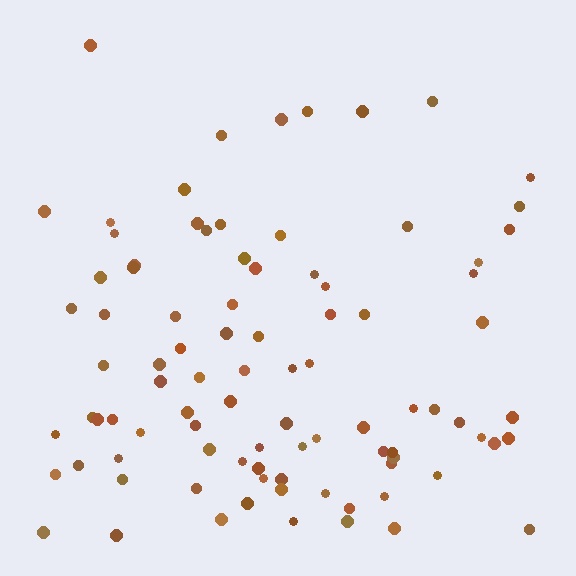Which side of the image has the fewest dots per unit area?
The top.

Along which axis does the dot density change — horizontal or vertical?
Vertical.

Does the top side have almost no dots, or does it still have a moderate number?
Still a moderate number, just noticeably fewer than the bottom.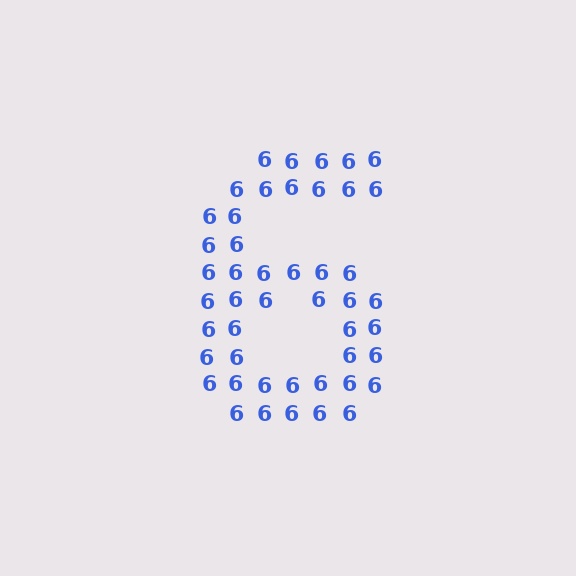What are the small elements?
The small elements are digit 6's.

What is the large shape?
The large shape is the digit 6.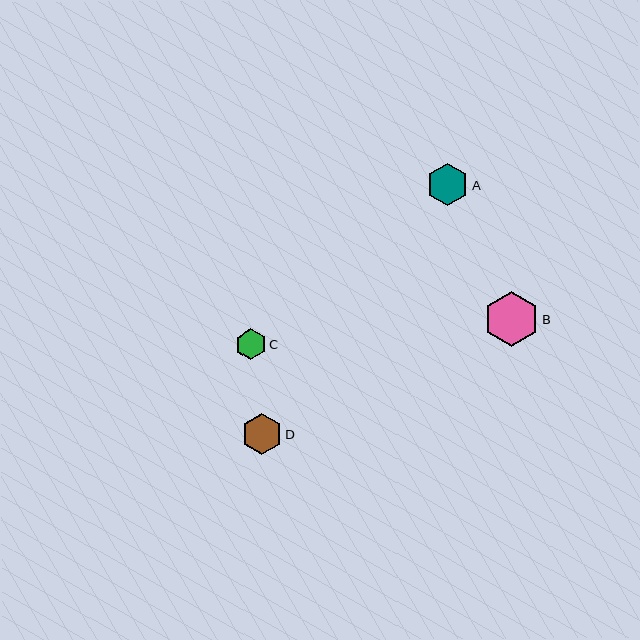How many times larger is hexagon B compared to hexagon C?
Hexagon B is approximately 1.8 times the size of hexagon C.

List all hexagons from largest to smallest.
From largest to smallest: B, A, D, C.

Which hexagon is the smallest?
Hexagon C is the smallest with a size of approximately 31 pixels.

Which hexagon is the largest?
Hexagon B is the largest with a size of approximately 55 pixels.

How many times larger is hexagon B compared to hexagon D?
Hexagon B is approximately 1.4 times the size of hexagon D.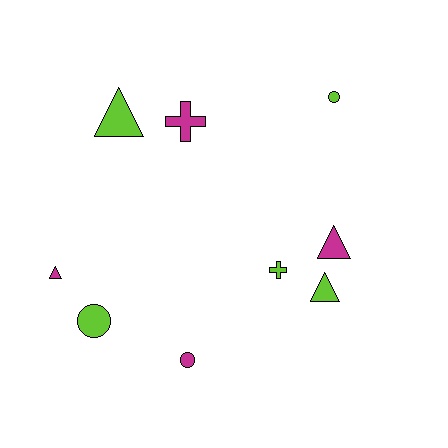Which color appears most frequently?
Lime, with 5 objects.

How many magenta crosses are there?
There is 1 magenta cross.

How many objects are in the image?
There are 9 objects.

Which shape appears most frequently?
Triangle, with 4 objects.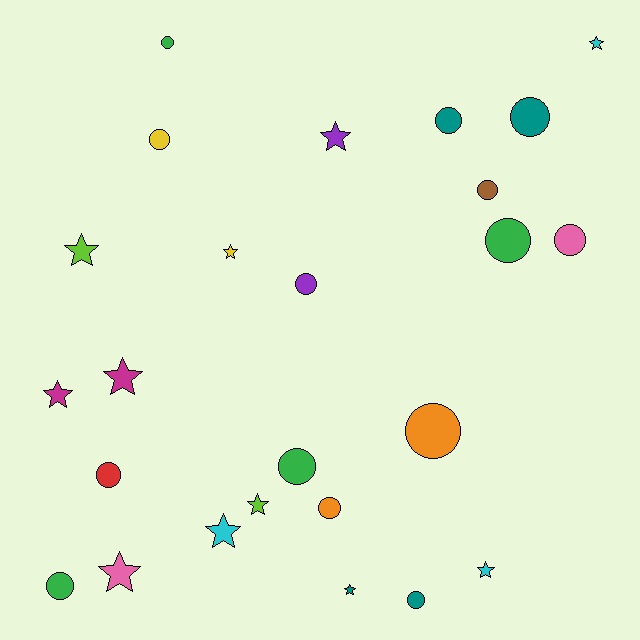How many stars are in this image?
There are 11 stars.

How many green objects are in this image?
There are 4 green objects.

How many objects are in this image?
There are 25 objects.